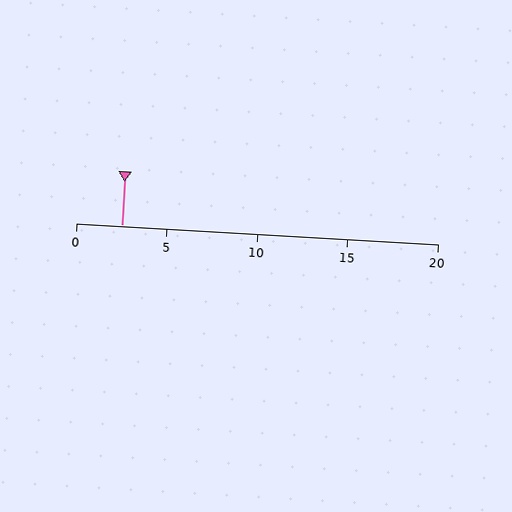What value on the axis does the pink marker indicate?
The marker indicates approximately 2.5.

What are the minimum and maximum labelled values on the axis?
The axis runs from 0 to 20.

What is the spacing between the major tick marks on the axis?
The major ticks are spaced 5 apart.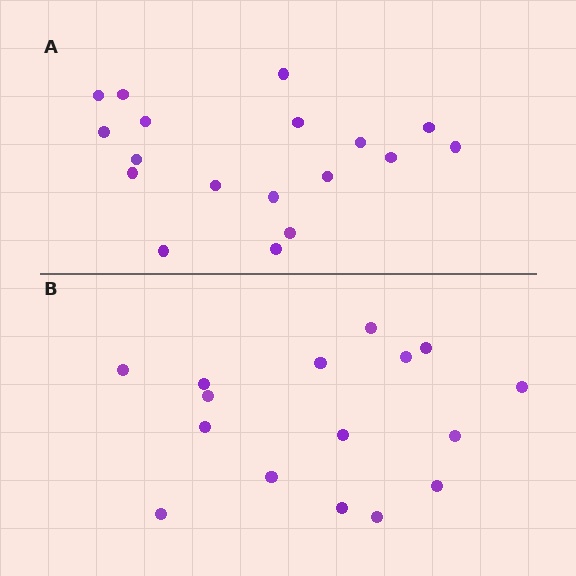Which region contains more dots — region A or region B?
Region A (the top region) has more dots.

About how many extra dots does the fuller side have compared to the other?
Region A has just a few more — roughly 2 or 3 more dots than region B.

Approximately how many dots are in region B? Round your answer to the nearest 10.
About 20 dots. (The exact count is 16, which rounds to 20.)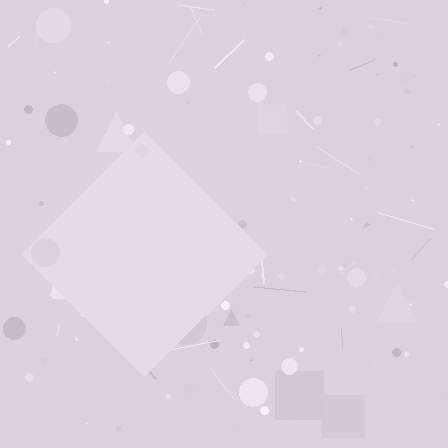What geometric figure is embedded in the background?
A diamond is embedded in the background.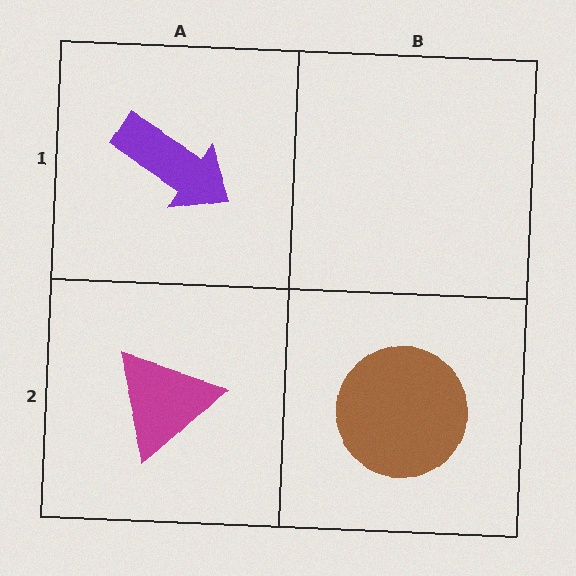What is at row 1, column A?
A purple arrow.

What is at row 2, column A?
A magenta triangle.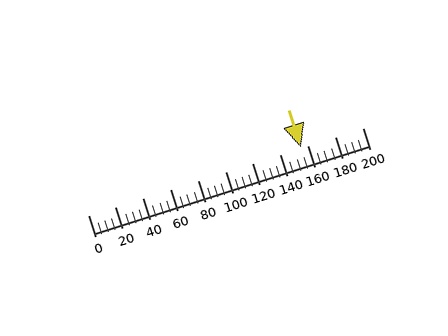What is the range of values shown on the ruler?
The ruler shows values from 0 to 200.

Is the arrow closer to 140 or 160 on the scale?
The arrow is closer to 160.